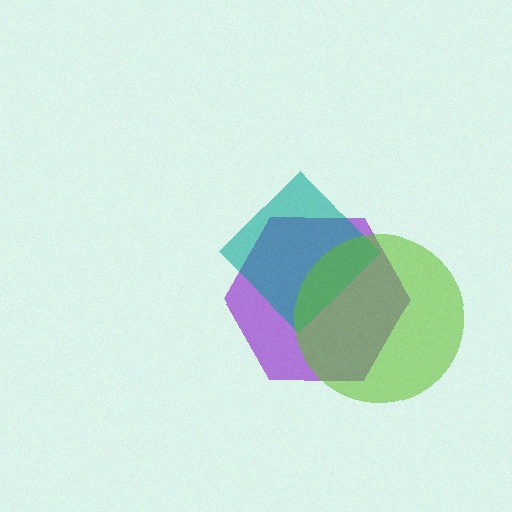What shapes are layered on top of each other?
The layered shapes are: a purple hexagon, a teal diamond, a lime circle.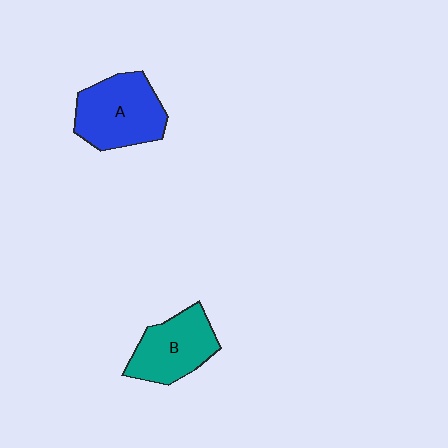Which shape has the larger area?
Shape A (blue).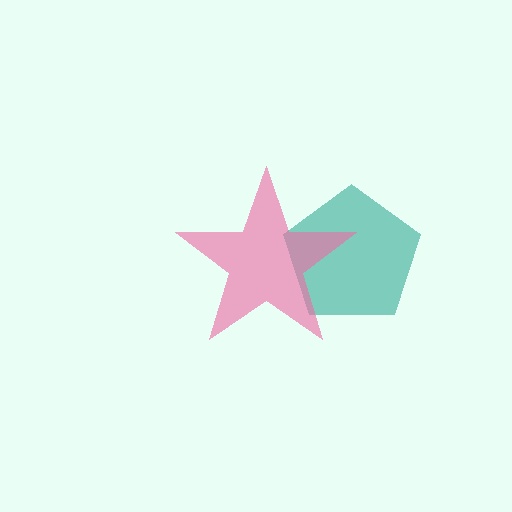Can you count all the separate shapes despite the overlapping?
Yes, there are 2 separate shapes.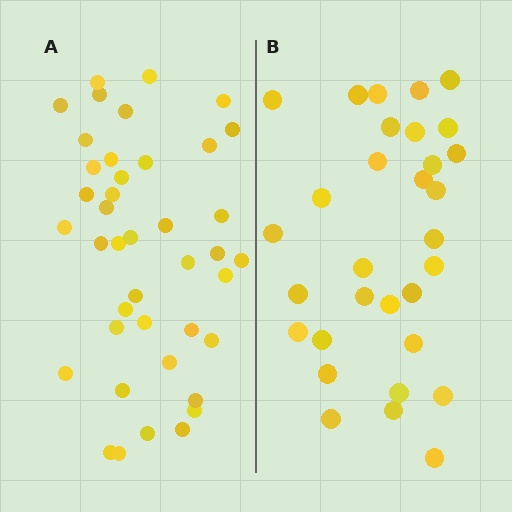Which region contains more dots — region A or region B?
Region A (the left region) has more dots.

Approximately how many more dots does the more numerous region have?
Region A has roughly 10 or so more dots than region B.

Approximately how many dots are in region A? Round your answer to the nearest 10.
About 40 dots. (The exact count is 41, which rounds to 40.)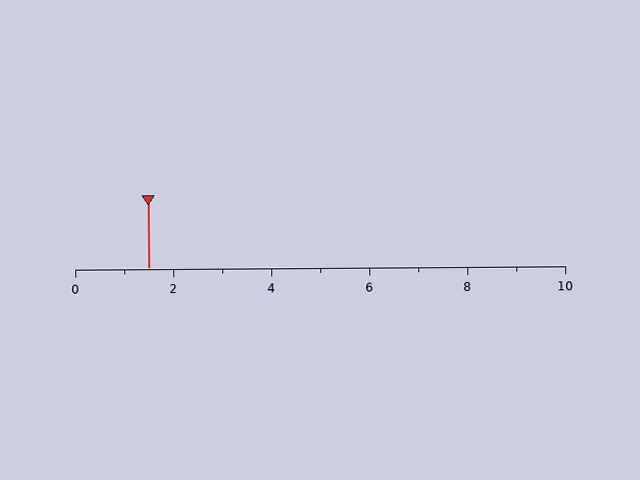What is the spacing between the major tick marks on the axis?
The major ticks are spaced 2 apart.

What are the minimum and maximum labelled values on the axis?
The axis runs from 0 to 10.